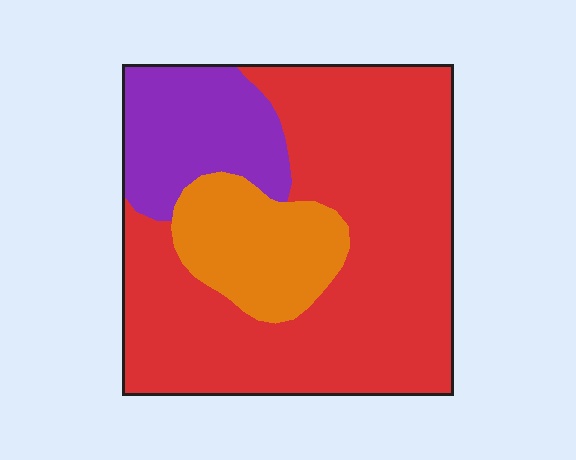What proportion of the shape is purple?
Purple takes up about one sixth (1/6) of the shape.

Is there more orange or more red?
Red.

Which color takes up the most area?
Red, at roughly 65%.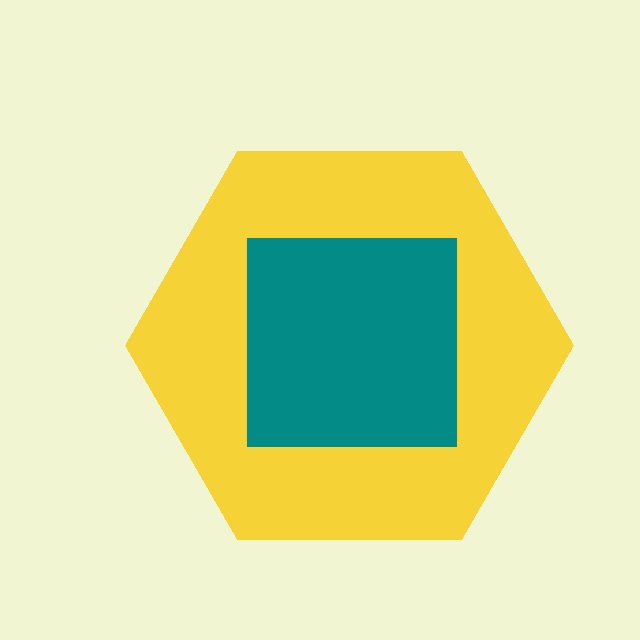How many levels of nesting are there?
2.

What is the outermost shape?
The yellow hexagon.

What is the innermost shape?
The teal square.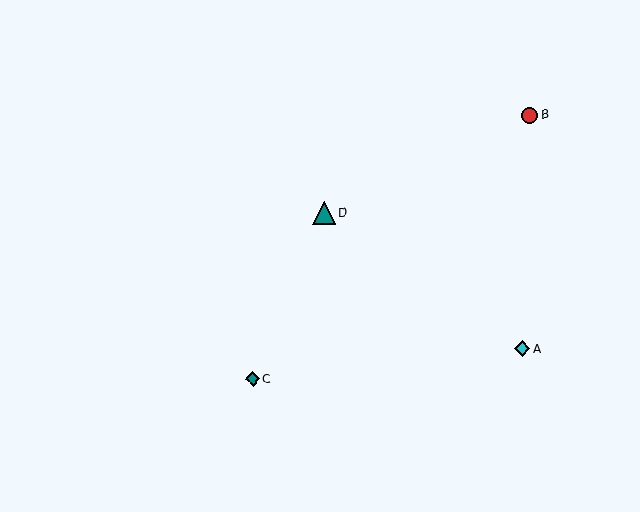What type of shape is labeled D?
Shape D is a teal triangle.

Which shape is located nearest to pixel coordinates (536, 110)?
The red circle (labeled B) at (530, 115) is nearest to that location.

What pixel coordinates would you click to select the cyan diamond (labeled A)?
Click at (522, 349) to select the cyan diamond A.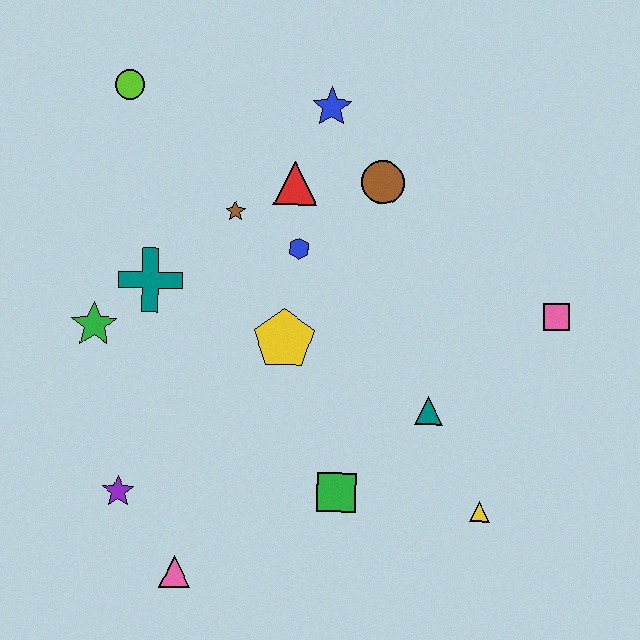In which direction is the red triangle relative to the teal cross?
The red triangle is to the right of the teal cross.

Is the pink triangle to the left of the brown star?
Yes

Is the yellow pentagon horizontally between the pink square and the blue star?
No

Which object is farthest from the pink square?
The lime circle is farthest from the pink square.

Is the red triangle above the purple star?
Yes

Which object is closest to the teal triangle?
The yellow triangle is closest to the teal triangle.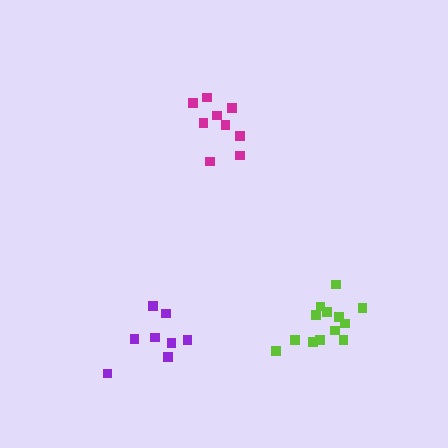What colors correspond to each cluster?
The clusters are colored: magenta, purple, lime.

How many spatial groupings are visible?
There are 3 spatial groupings.